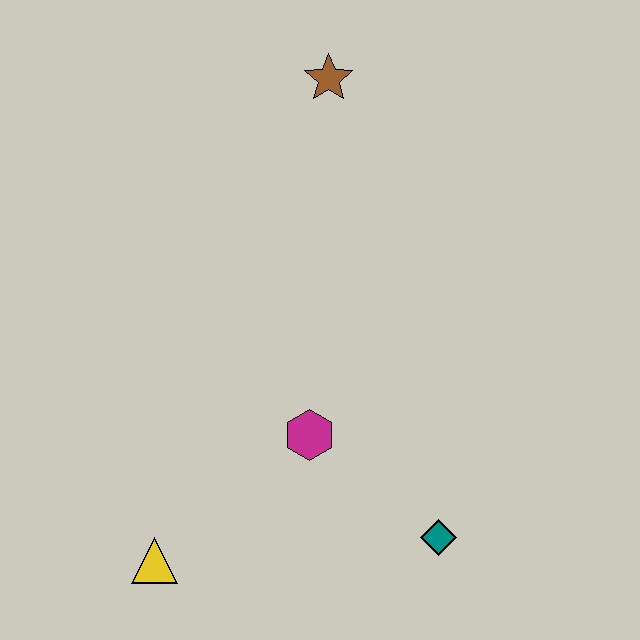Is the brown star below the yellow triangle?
No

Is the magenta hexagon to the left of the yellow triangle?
No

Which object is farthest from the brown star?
The yellow triangle is farthest from the brown star.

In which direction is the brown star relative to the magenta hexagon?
The brown star is above the magenta hexagon.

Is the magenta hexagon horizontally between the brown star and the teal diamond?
No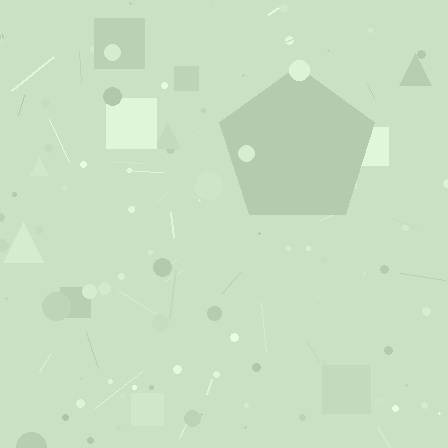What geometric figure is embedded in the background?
A pentagon is embedded in the background.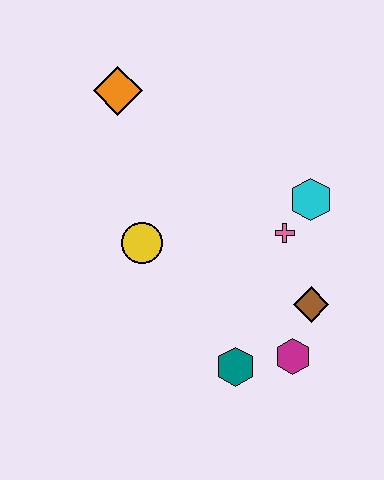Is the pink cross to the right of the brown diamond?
No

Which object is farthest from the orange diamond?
The magenta hexagon is farthest from the orange diamond.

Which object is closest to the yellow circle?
The pink cross is closest to the yellow circle.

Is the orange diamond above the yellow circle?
Yes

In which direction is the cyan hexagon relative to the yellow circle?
The cyan hexagon is to the right of the yellow circle.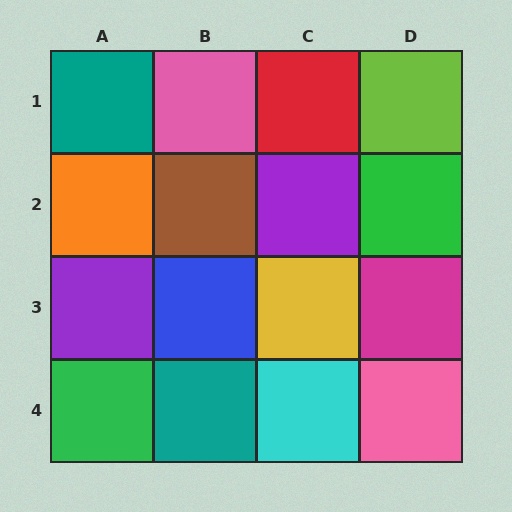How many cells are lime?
1 cell is lime.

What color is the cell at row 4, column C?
Cyan.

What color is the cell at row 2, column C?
Purple.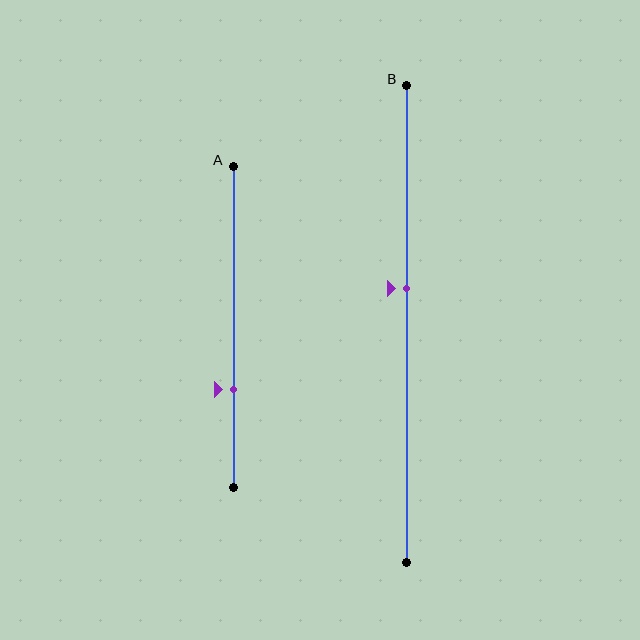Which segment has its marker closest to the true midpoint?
Segment B has its marker closest to the true midpoint.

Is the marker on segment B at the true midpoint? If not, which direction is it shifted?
No, the marker on segment B is shifted upward by about 7% of the segment length.